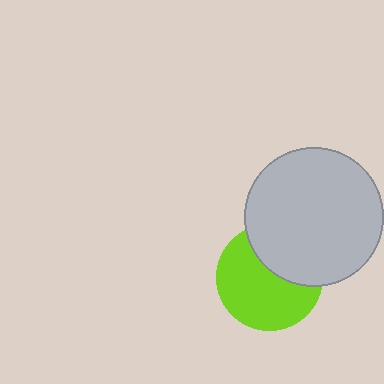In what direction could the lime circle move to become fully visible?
The lime circle could move down. That would shift it out from behind the light gray circle entirely.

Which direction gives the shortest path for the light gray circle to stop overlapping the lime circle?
Moving up gives the shortest separation.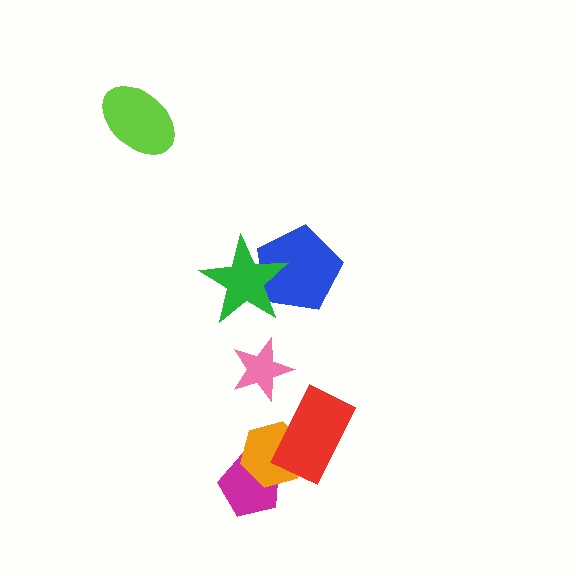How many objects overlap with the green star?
1 object overlaps with the green star.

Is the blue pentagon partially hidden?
Yes, it is partially covered by another shape.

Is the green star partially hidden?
No, no other shape covers it.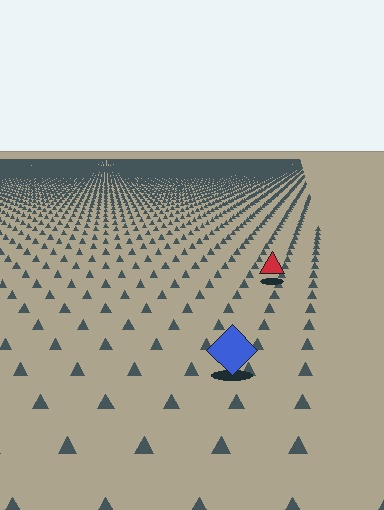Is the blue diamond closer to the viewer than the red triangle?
Yes. The blue diamond is closer — you can tell from the texture gradient: the ground texture is coarser near it.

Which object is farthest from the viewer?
The red triangle is farthest from the viewer. It appears smaller and the ground texture around it is denser.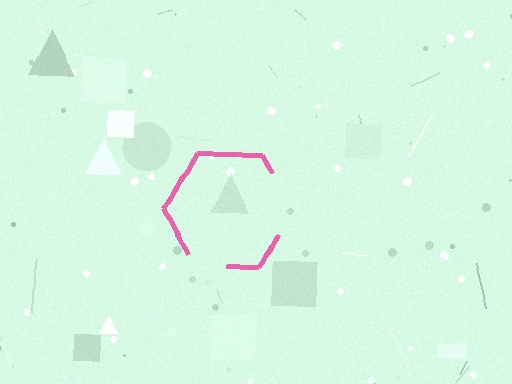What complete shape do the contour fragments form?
The contour fragments form a hexagon.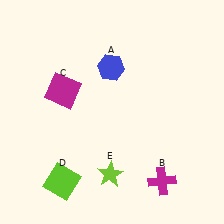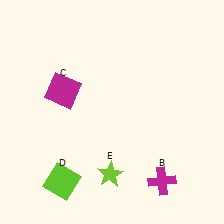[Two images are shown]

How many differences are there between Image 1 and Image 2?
There is 1 difference between the two images.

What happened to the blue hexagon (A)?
The blue hexagon (A) was removed in Image 2. It was in the top-left area of Image 1.